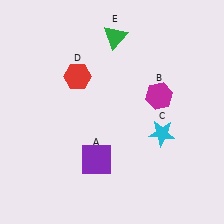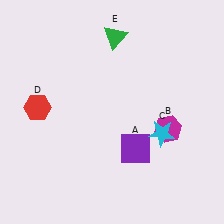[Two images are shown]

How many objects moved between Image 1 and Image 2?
3 objects moved between the two images.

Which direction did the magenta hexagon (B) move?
The magenta hexagon (B) moved down.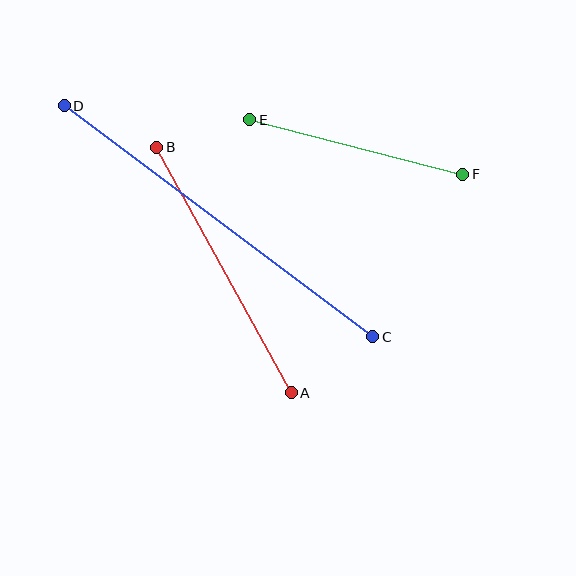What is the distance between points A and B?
The distance is approximately 280 pixels.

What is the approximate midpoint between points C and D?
The midpoint is at approximately (219, 221) pixels.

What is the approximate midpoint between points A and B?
The midpoint is at approximately (224, 270) pixels.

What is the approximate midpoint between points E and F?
The midpoint is at approximately (356, 147) pixels.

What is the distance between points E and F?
The distance is approximately 220 pixels.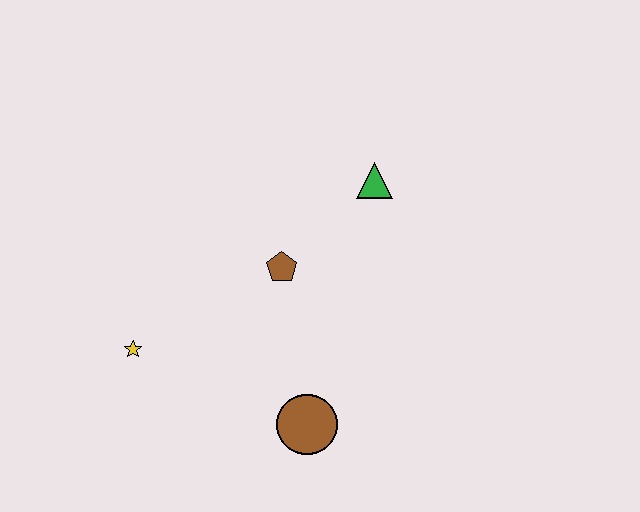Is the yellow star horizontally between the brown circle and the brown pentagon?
No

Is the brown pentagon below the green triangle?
Yes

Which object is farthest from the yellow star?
The green triangle is farthest from the yellow star.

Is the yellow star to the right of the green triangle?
No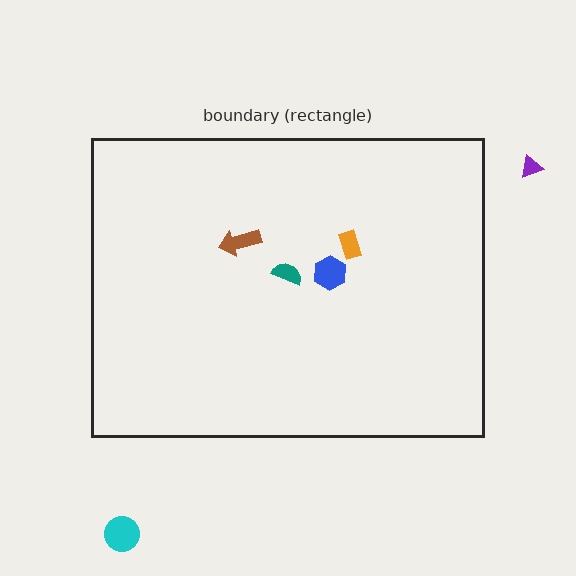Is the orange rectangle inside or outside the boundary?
Inside.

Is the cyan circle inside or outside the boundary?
Outside.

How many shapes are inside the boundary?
4 inside, 2 outside.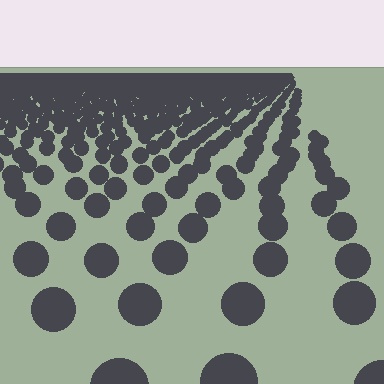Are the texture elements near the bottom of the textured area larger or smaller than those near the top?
Larger. Near the bottom, elements are closer to the viewer and appear at a bigger on-screen size.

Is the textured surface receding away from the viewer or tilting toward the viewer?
The surface is receding away from the viewer. Texture elements get smaller and denser toward the top.